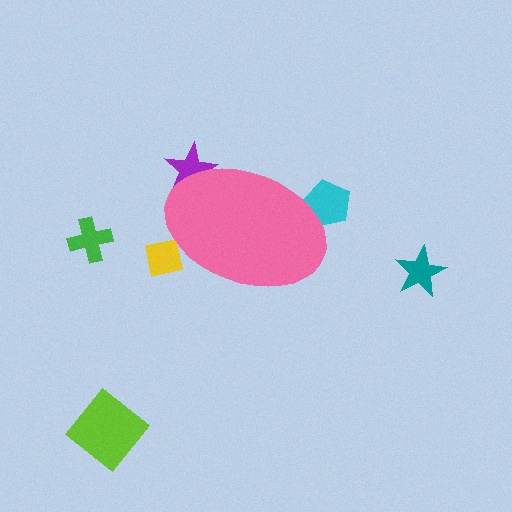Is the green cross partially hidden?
No, the green cross is fully visible.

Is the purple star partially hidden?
Yes, the purple star is partially hidden behind the pink ellipse.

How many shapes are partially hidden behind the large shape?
3 shapes are partially hidden.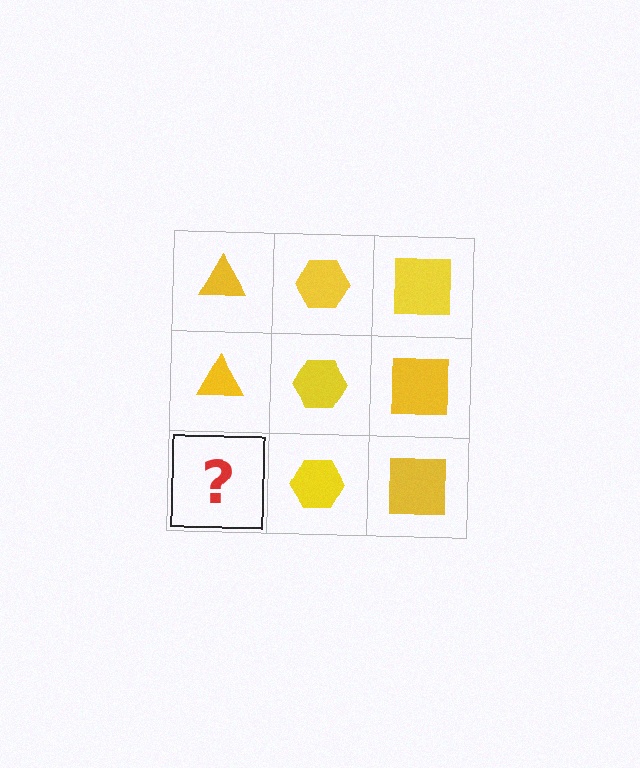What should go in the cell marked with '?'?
The missing cell should contain a yellow triangle.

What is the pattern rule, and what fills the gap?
The rule is that each column has a consistent shape. The gap should be filled with a yellow triangle.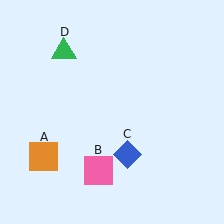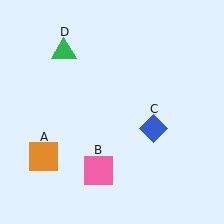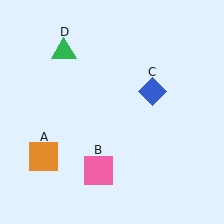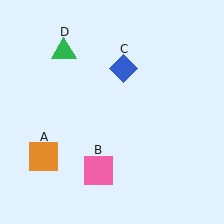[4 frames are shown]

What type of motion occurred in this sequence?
The blue diamond (object C) rotated counterclockwise around the center of the scene.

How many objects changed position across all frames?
1 object changed position: blue diamond (object C).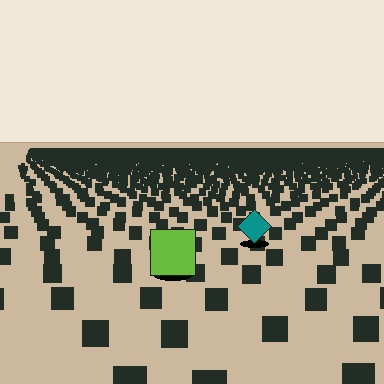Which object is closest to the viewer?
The lime square is closest. The texture marks near it are larger and more spread out.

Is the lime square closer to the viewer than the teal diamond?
Yes. The lime square is closer — you can tell from the texture gradient: the ground texture is coarser near it.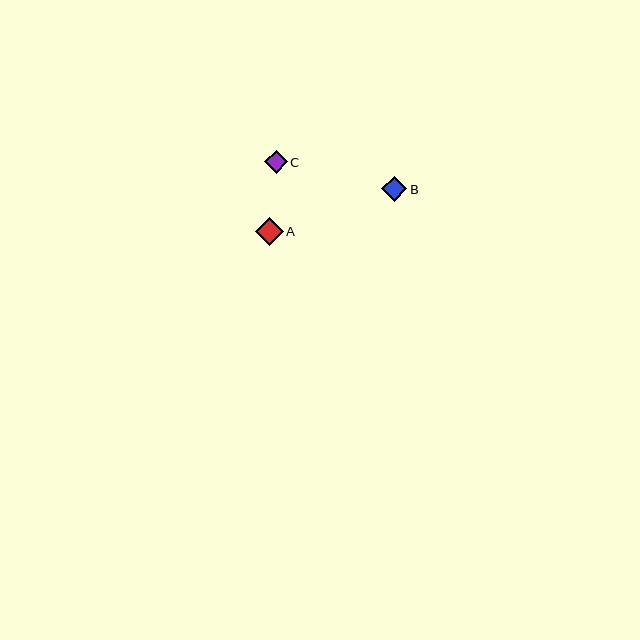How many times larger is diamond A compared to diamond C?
Diamond A is approximately 1.2 times the size of diamond C.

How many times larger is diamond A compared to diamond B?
Diamond A is approximately 1.1 times the size of diamond B.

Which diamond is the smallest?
Diamond C is the smallest with a size of approximately 22 pixels.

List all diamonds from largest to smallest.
From largest to smallest: A, B, C.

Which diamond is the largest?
Diamond A is the largest with a size of approximately 28 pixels.